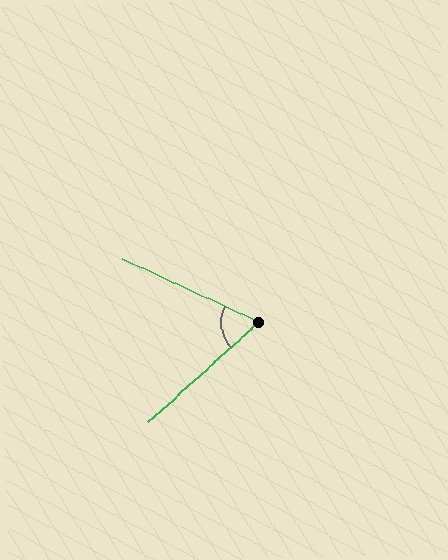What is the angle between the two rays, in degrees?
Approximately 67 degrees.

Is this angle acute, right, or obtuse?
It is acute.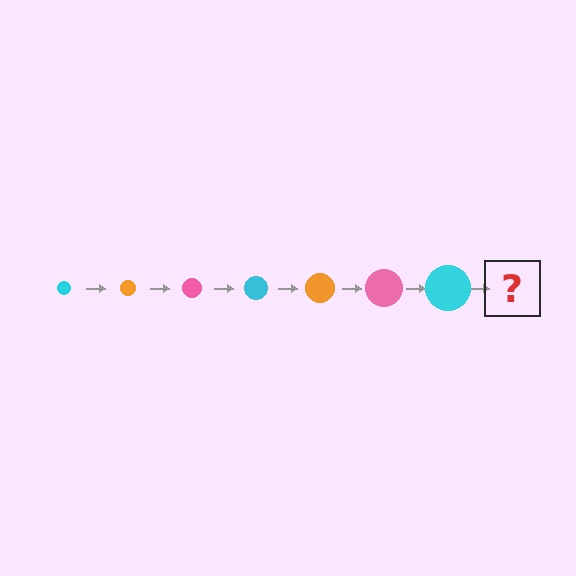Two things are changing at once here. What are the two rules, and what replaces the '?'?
The two rules are that the circle grows larger each step and the color cycles through cyan, orange, and pink. The '?' should be an orange circle, larger than the previous one.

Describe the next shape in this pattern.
It should be an orange circle, larger than the previous one.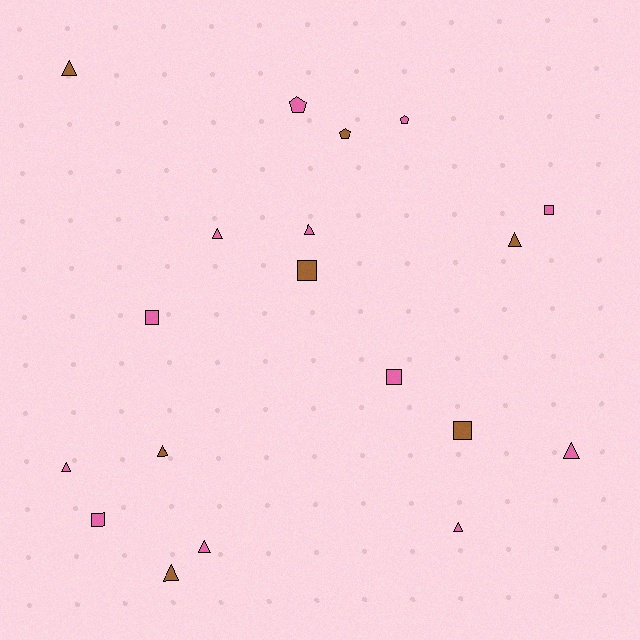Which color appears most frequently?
Pink, with 12 objects.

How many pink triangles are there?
There are 6 pink triangles.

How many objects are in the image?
There are 19 objects.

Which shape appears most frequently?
Triangle, with 10 objects.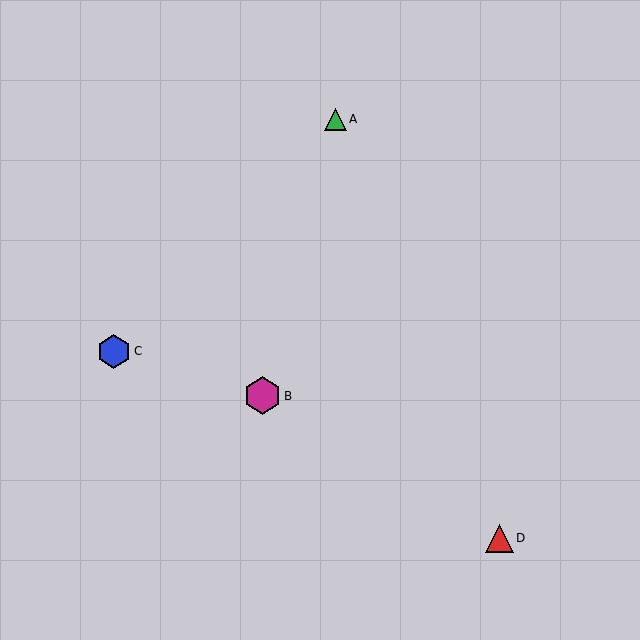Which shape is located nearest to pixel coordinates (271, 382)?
The magenta hexagon (labeled B) at (263, 396) is nearest to that location.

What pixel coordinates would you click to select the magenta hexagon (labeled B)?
Click at (263, 396) to select the magenta hexagon B.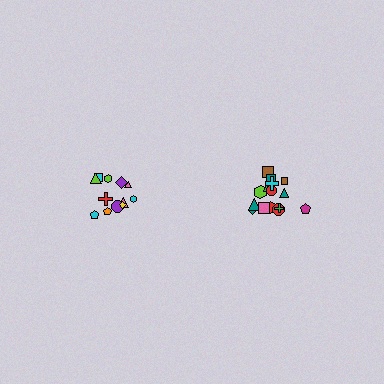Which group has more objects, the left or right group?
The right group.